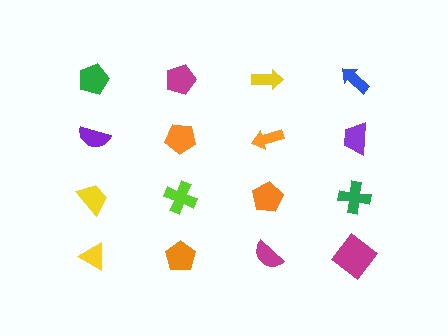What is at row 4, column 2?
An orange pentagon.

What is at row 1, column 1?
A green pentagon.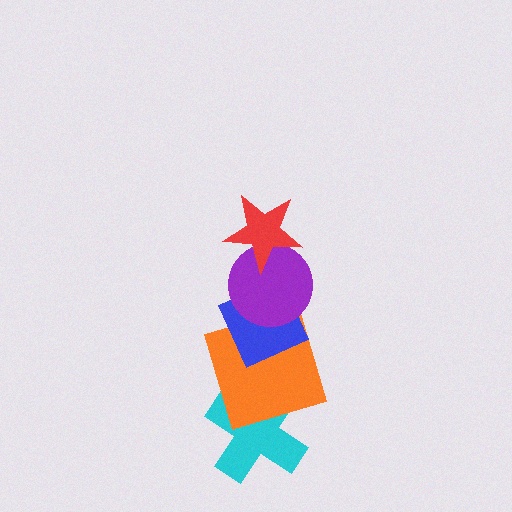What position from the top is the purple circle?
The purple circle is 2nd from the top.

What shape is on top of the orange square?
The blue diamond is on top of the orange square.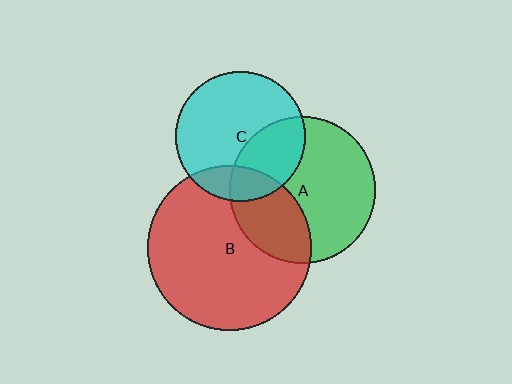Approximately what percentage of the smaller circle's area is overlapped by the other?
Approximately 30%.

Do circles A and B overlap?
Yes.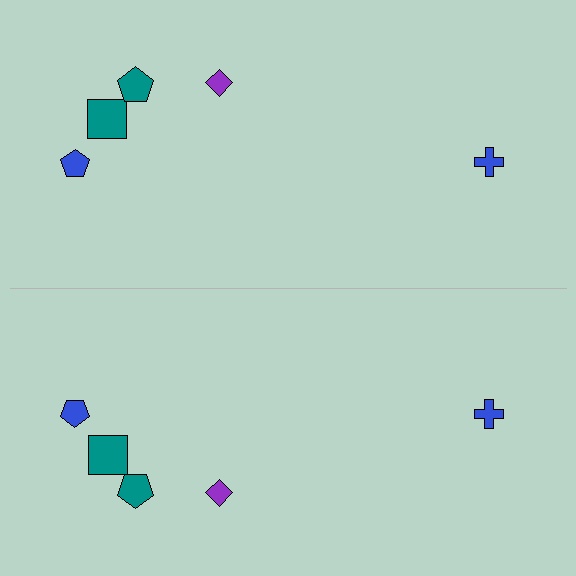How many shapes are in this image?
There are 10 shapes in this image.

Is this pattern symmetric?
Yes, this pattern has bilateral (reflection) symmetry.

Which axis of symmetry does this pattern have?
The pattern has a horizontal axis of symmetry running through the center of the image.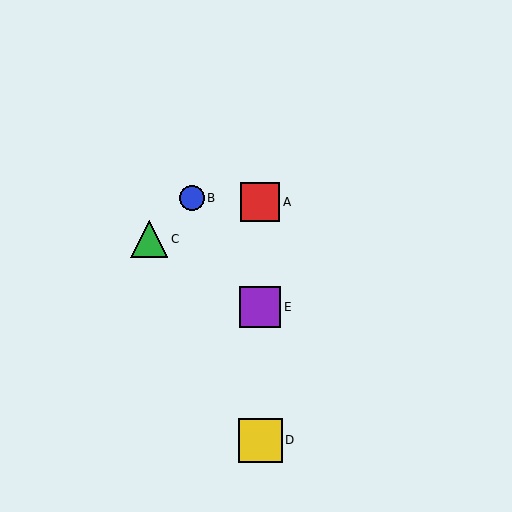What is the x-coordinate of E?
Object E is at x≈260.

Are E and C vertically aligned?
No, E is at x≈260 and C is at x≈149.